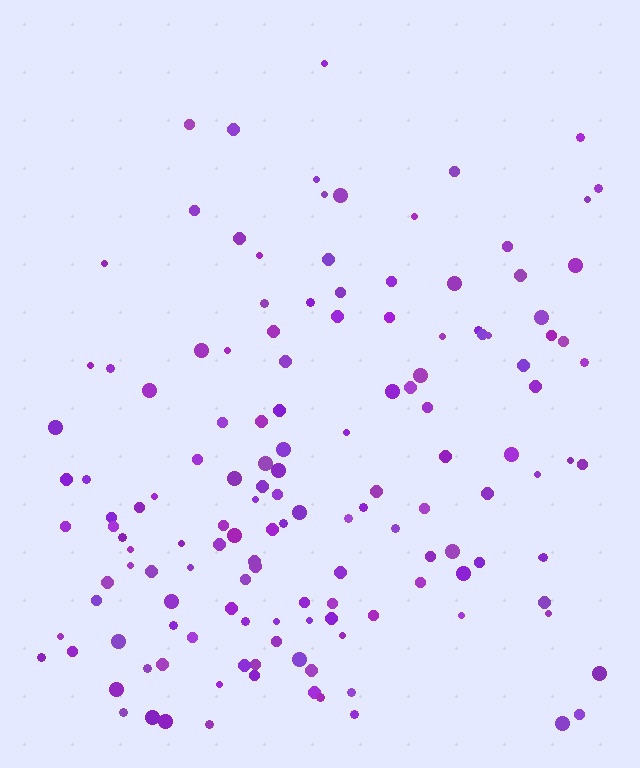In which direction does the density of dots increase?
From top to bottom, with the bottom side densest.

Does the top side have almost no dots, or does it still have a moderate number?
Still a moderate number, just noticeably fewer than the bottom.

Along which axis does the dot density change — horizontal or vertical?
Vertical.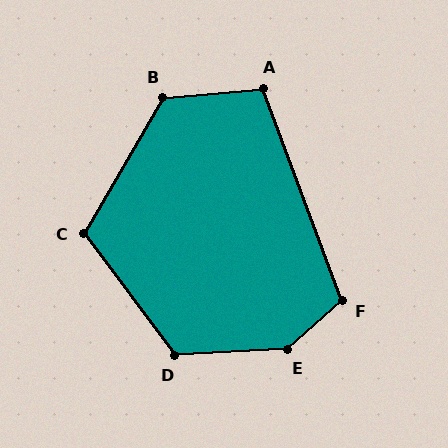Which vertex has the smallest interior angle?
A, at approximately 106 degrees.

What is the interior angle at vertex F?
Approximately 112 degrees (obtuse).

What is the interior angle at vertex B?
Approximately 125 degrees (obtuse).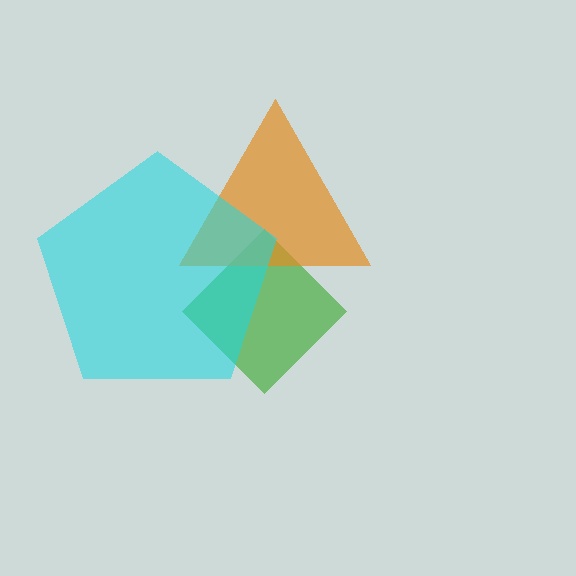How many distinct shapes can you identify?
There are 3 distinct shapes: a green diamond, an orange triangle, a cyan pentagon.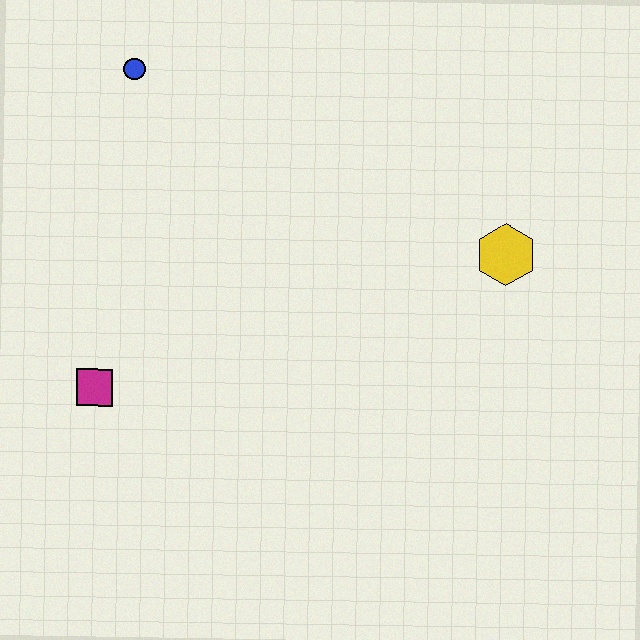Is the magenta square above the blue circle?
No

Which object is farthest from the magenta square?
The yellow hexagon is farthest from the magenta square.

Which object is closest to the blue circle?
The magenta square is closest to the blue circle.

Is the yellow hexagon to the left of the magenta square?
No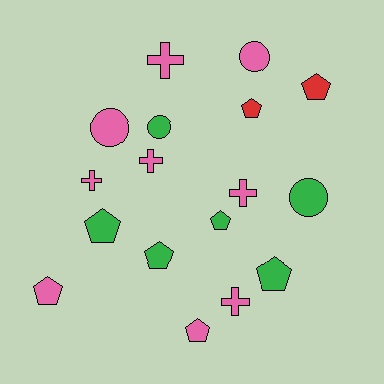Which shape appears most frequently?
Pentagon, with 8 objects.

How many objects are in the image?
There are 17 objects.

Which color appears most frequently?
Pink, with 9 objects.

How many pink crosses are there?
There are 5 pink crosses.